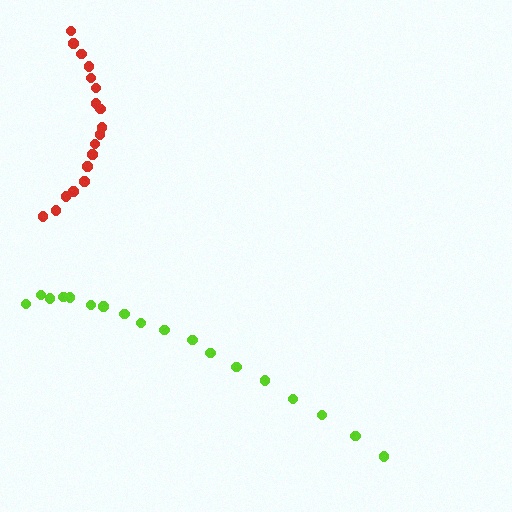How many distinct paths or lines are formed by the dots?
There are 2 distinct paths.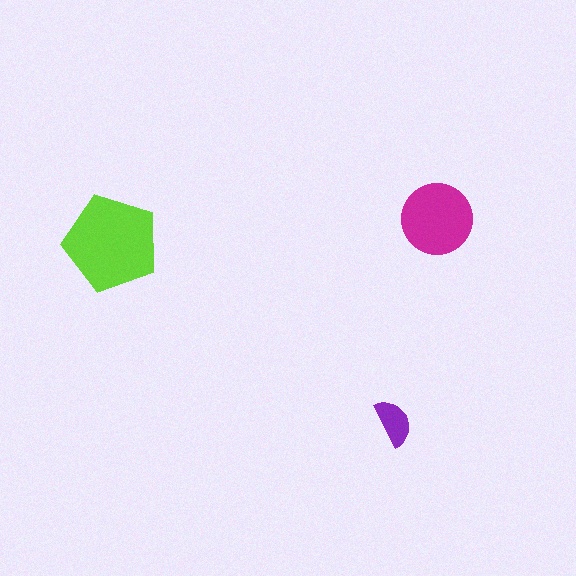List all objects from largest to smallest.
The lime pentagon, the magenta circle, the purple semicircle.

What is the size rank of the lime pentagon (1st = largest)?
1st.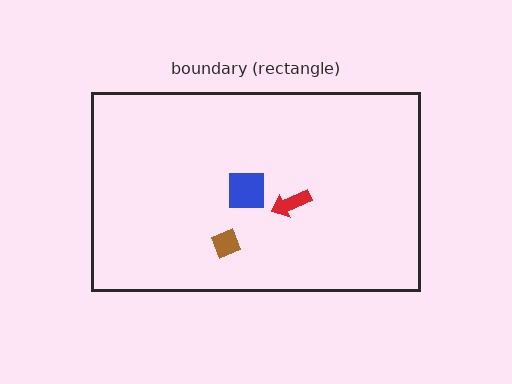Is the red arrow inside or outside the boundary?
Inside.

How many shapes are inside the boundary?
3 inside, 0 outside.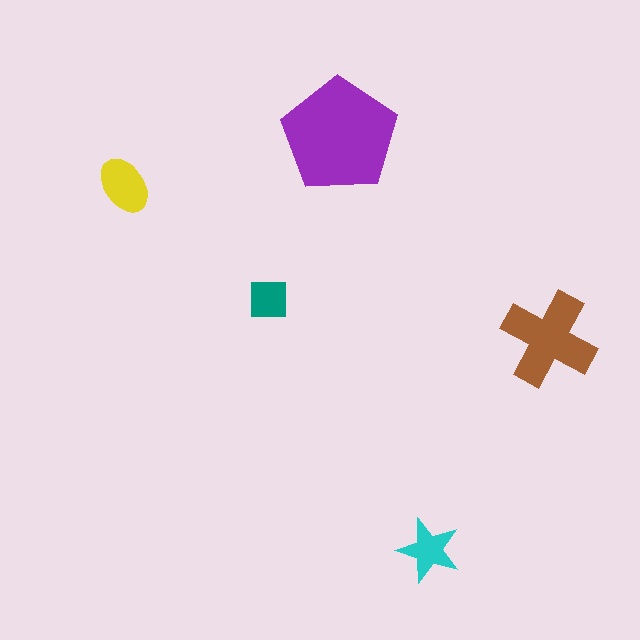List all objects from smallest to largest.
The teal square, the cyan star, the yellow ellipse, the brown cross, the purple pentagon.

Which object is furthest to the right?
The brown cross is rightmost.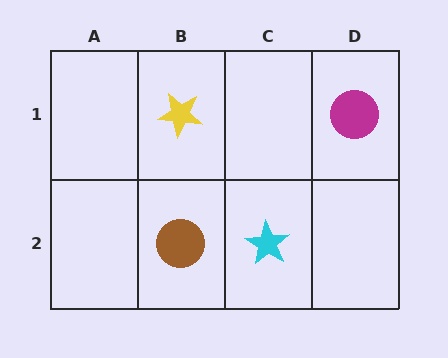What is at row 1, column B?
A yellow star.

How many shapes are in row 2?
2 shapes.